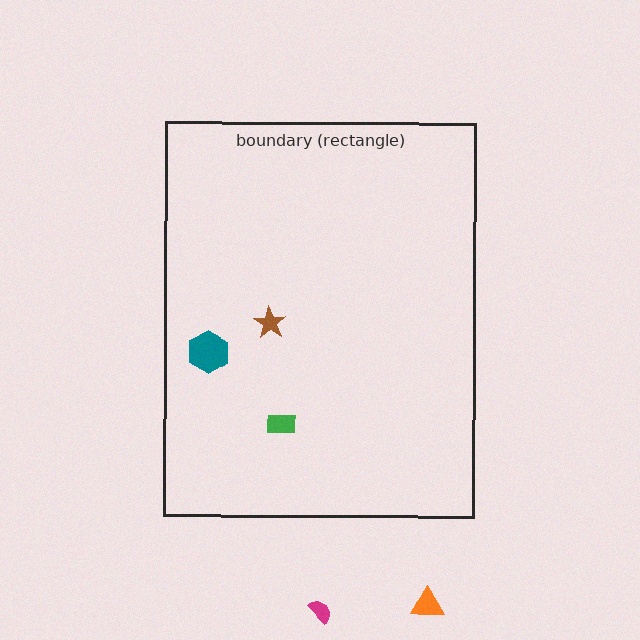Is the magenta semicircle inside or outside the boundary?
Outside.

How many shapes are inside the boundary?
3 inside, 2 outside.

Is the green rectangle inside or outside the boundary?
Inside.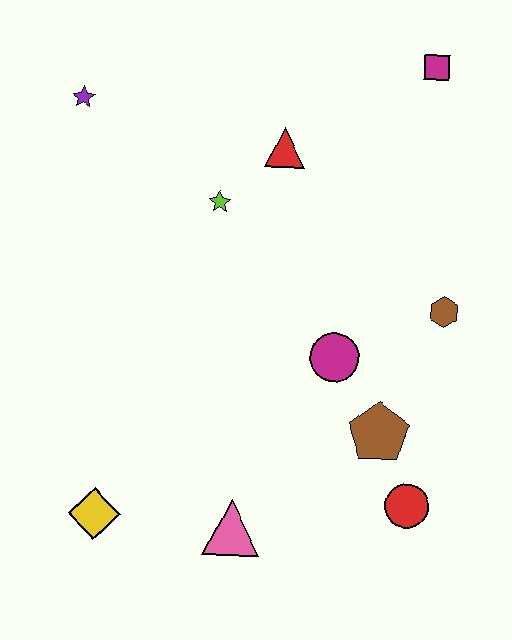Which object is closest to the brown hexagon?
The magenta circle is closest to the brown hexagon.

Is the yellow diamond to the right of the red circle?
No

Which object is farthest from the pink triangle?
The magenta square is farthest from the pink triangle.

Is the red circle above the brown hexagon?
No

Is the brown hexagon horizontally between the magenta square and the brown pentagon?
No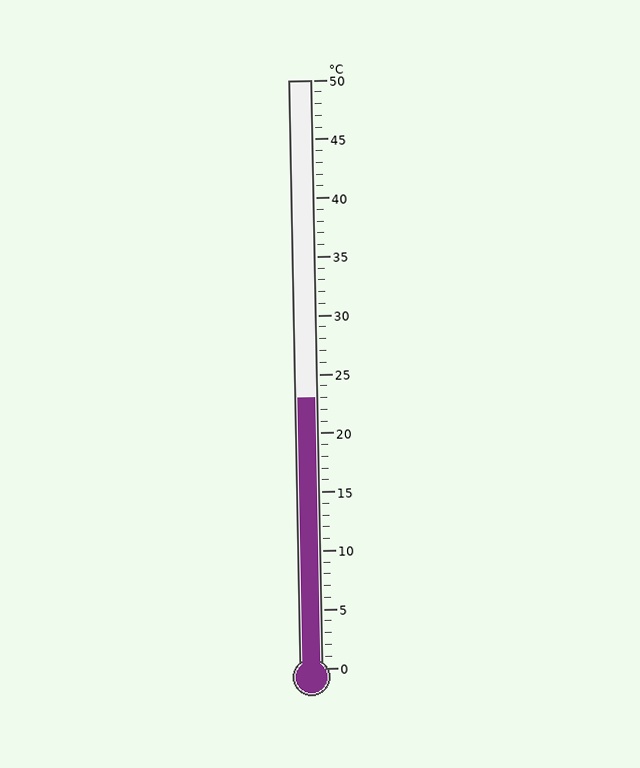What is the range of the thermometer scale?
The thermometer scale ranges from 0°C to 50°C.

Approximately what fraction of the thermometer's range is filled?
The thermometer is filled to approximately 45% of its range.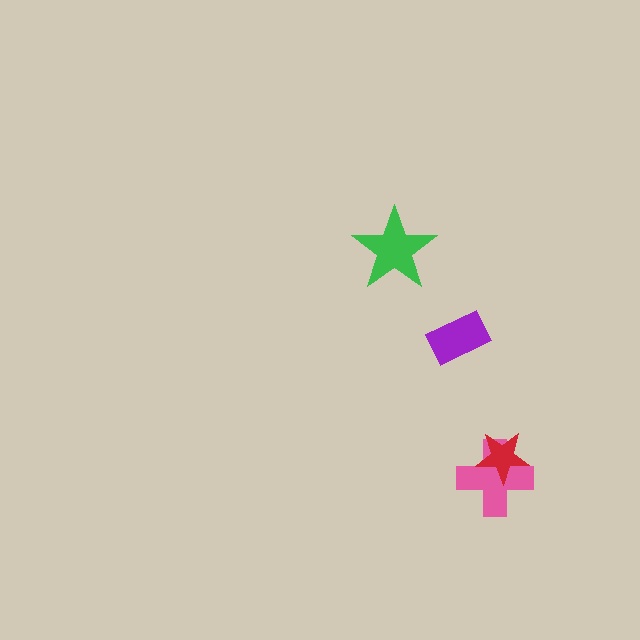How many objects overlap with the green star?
0 objects overlap with the green star.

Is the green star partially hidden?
No, no other shape covers it.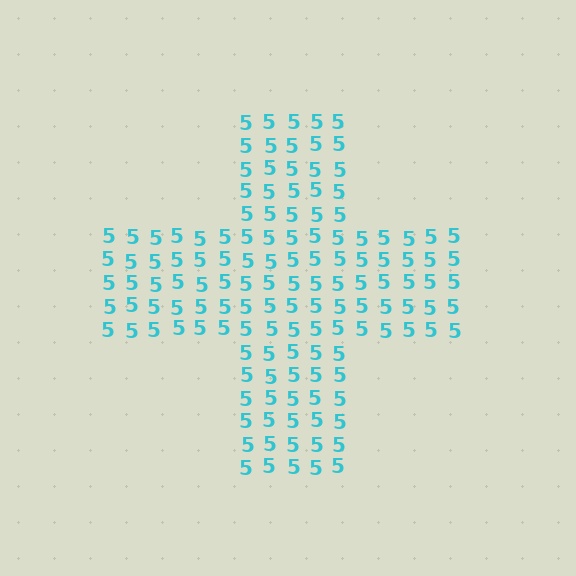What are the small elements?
The small elements are digit 5's.